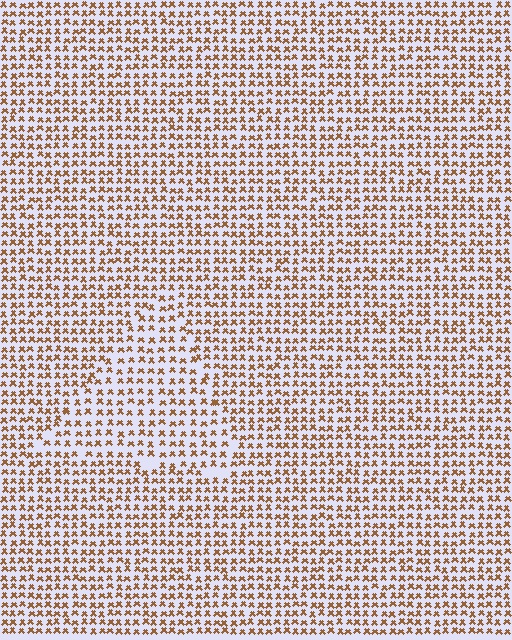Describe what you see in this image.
The image contains small brown elements arranged at two different densities. A triangle-shaped region is visible where the elements are less densely packed than the surrounding area.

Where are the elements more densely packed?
The elements are more densely packed outside the triangle boundary.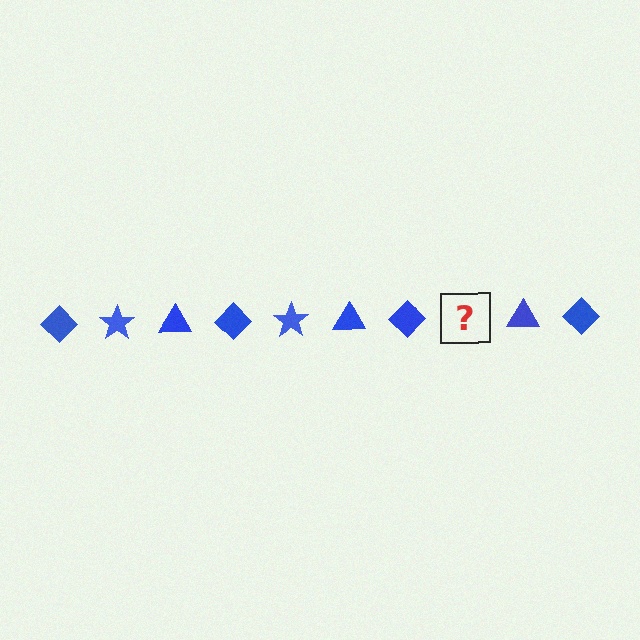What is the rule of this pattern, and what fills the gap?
The rule is that the pattern cycles through diamond, star, triangle shapes in blue. The gap should be filled with a blue star.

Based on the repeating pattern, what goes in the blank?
The blank should be a blue star.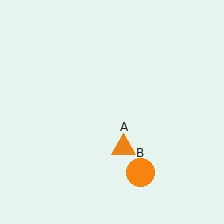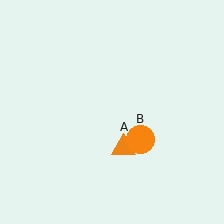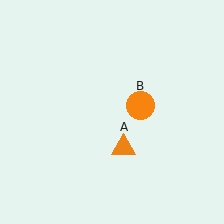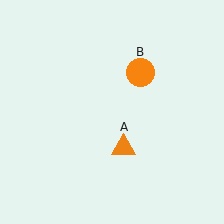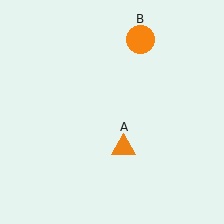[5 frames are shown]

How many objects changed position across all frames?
1 object changed position: orange circle (object B).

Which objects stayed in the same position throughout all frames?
Orange triangle (object A) remained stationary.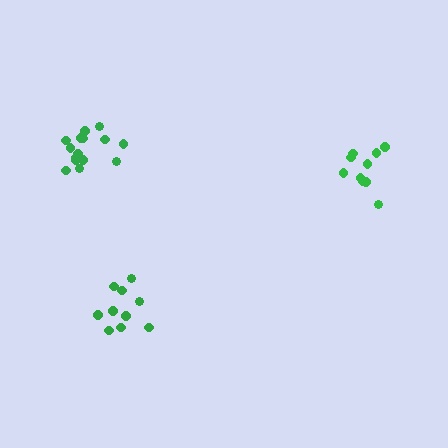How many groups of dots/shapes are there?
There are 3 groups.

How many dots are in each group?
Group 1: 10 dots, Group 2: 10 dots, Group 3: 15 dots (35 total).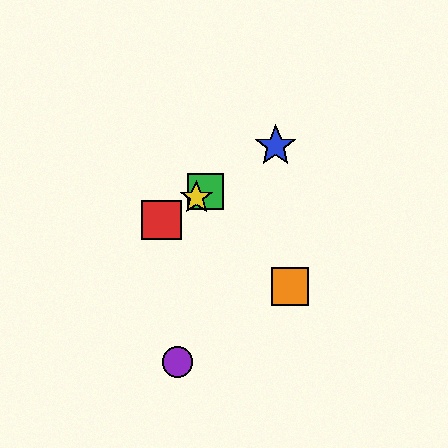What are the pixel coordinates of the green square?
The green square is at (205, 192).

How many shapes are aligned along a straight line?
4 shapes (the red square, the blue star, the green square, the yellow star) are aligned along a straight line.